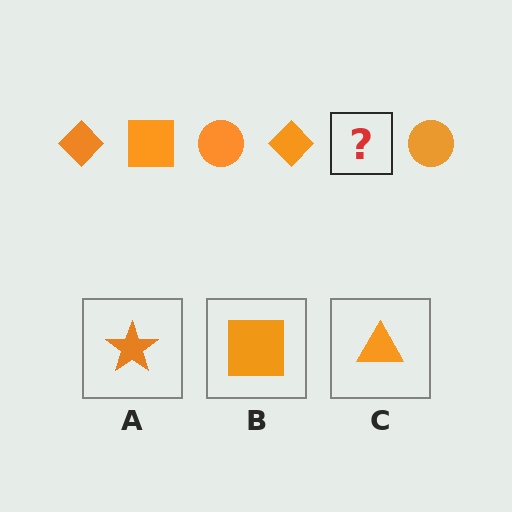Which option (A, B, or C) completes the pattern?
B.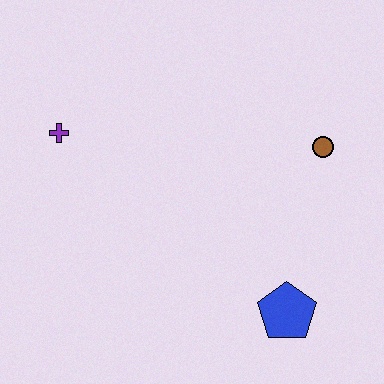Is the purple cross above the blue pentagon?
Yes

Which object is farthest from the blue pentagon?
The purple cross is farthest from the blue pentagon.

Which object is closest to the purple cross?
The brown circle is closest to the purple cross.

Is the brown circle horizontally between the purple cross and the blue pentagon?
No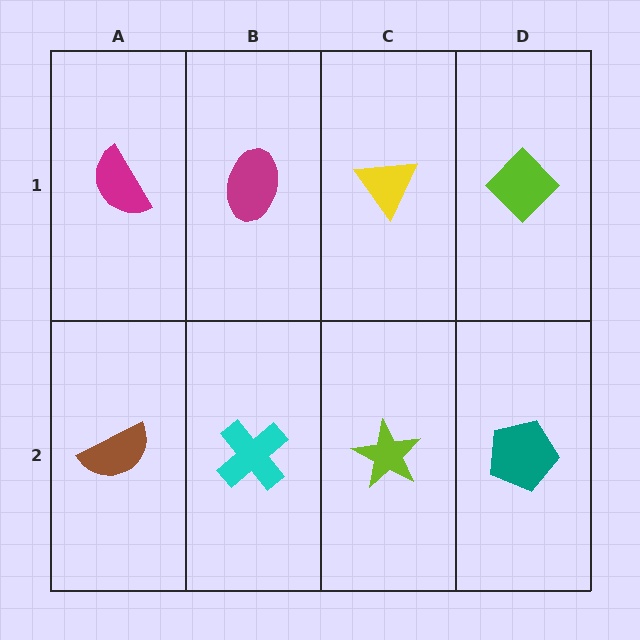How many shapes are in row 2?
4 shapes.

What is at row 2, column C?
A lime star.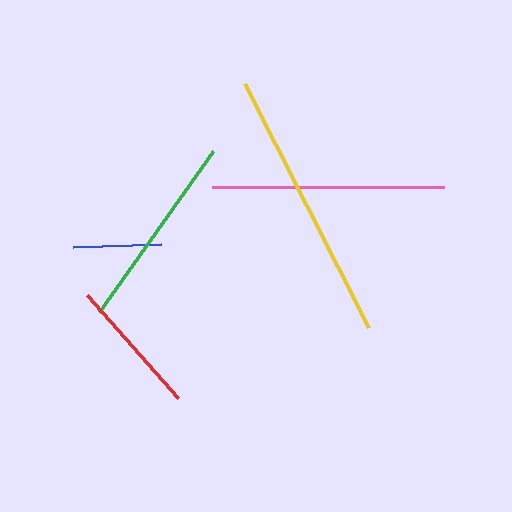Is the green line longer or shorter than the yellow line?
The yellow line is longer than the green line.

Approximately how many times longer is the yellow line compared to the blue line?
The yellow line is approximately 3.1 times the length of the blue line.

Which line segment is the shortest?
The blue line is the shortest at approximately 88 pixels.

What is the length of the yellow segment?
The yellow segment is approximately 274 pixels long.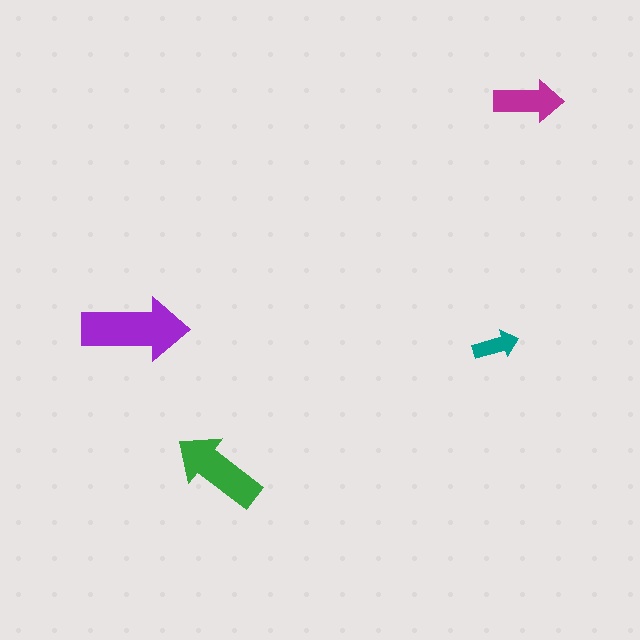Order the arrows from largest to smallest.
the purple one, the green one, the magenta one, the teal one.